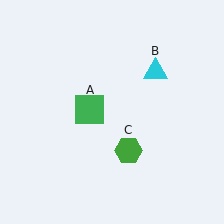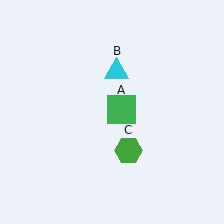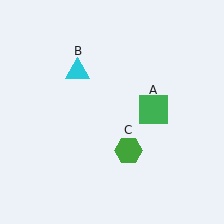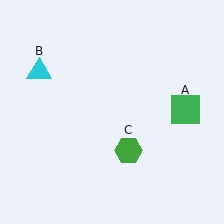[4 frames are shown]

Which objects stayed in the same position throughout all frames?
Green hexagon (object C) remained stationary.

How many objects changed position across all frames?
2 objects changed position: green square (object A), cyan triangle (object B).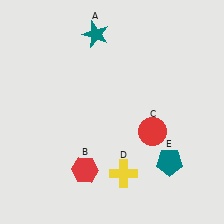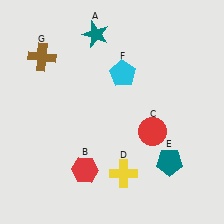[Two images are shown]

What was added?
A cyan pentagon (F), a brown cross (G) were added in Image 2.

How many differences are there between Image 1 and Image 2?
There are 2 differences between the two images.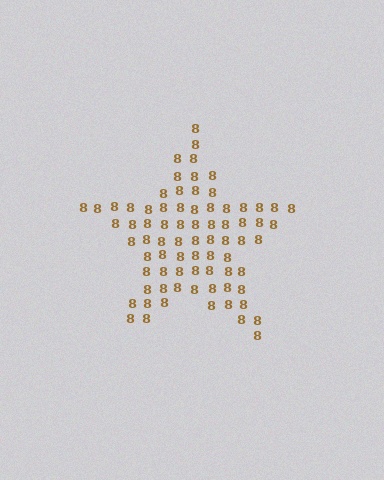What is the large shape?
The large shape is a star.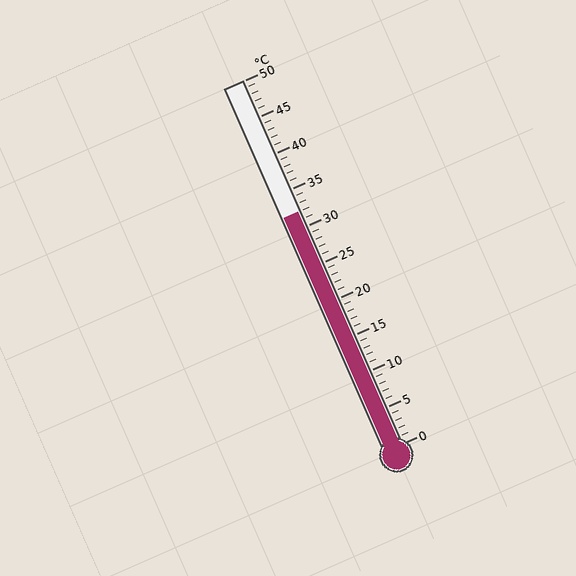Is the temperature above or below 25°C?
The temperature is above 25°C.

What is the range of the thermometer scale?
The thermometer scale ranges from 0°C to 50°C.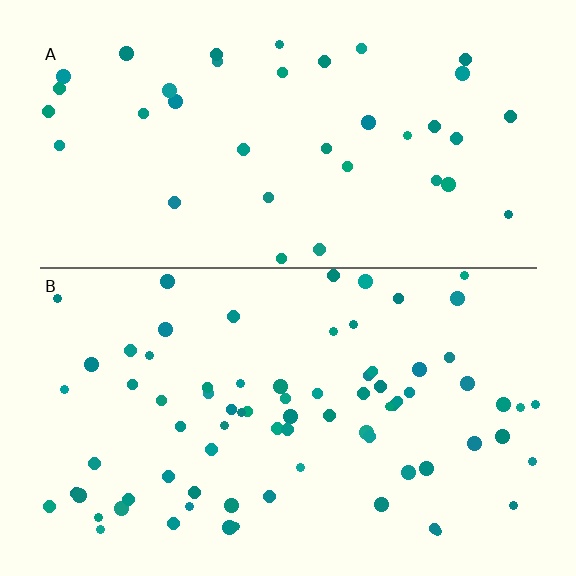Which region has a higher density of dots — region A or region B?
B (the bottom).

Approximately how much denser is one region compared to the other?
Approximately 2.0× — region B over region A.